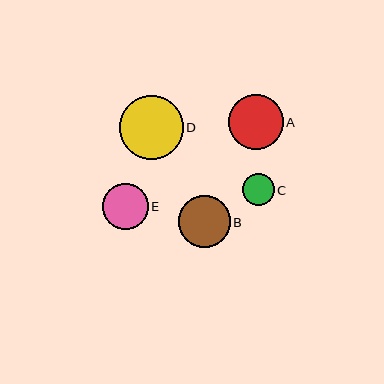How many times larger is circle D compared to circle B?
Circle D is approximately 1.2 times the size of circle B.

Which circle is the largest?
Circle D is the largest with a size of approximately 63 pixels.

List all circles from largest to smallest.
From largest to smallest: D, A, B, E, C.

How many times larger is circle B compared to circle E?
Circle B is approximately 1.1 times the size of circle E.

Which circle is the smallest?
Circle C is the smallest with a size of approximately 31 pixels.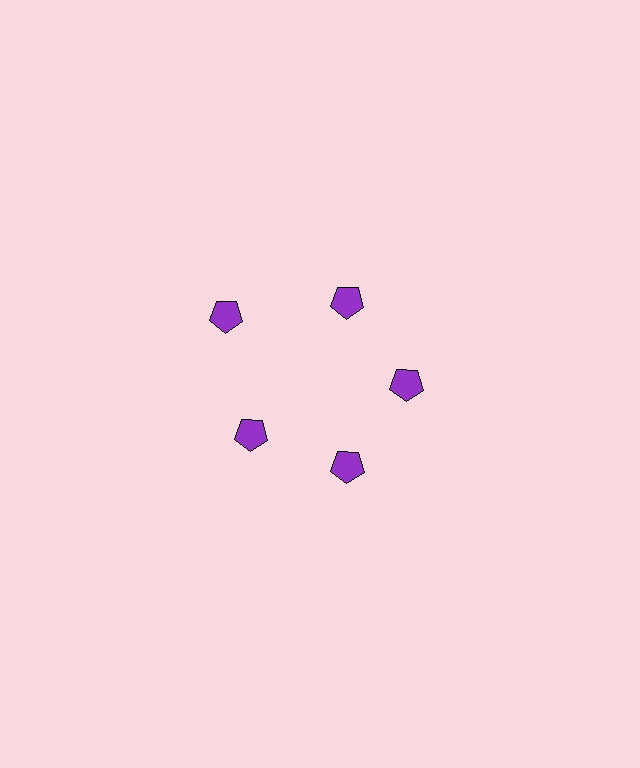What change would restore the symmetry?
The symmetry would be restored by moving it inward, back onto the ring so that all 5 pentagons sit at equal angles and equal distance from the center.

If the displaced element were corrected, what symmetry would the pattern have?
It would have 5-fold rotational symmetry — the pattern would map onto itself every 72 degrees.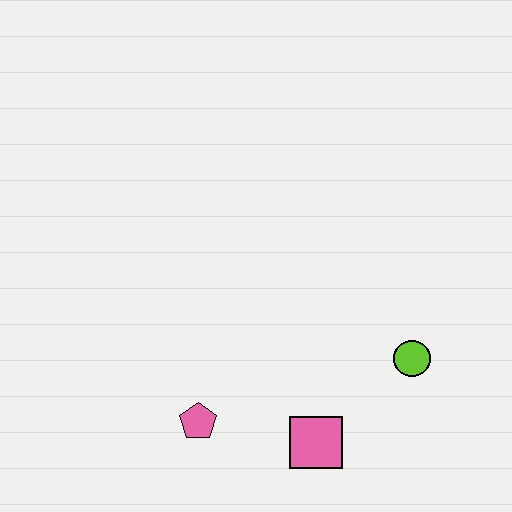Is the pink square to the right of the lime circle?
No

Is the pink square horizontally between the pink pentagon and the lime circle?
Yes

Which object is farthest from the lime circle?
The pink pentagon is farthest from the lime circle.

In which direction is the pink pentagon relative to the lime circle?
The pink pentagon is to the left of the lime circle.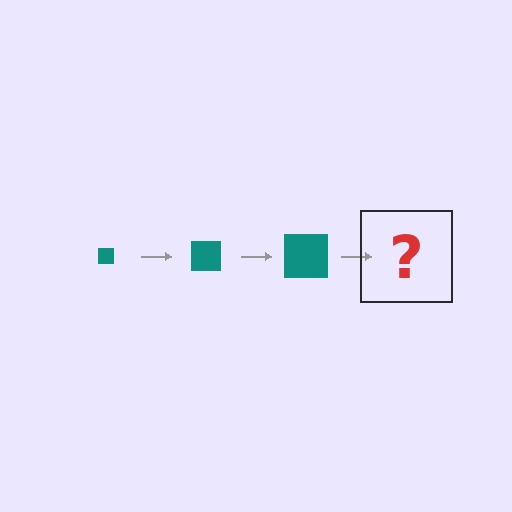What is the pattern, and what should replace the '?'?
The pattern is that the square gets progressively larger each step. The '?' should be a teal square, larger than the previous one.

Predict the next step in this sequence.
The next step is a teal square, larger than the previous one.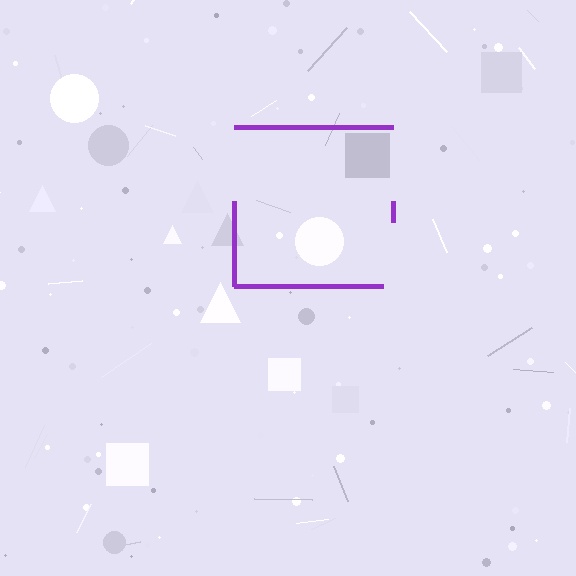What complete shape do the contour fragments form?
The contour fragments form a square.